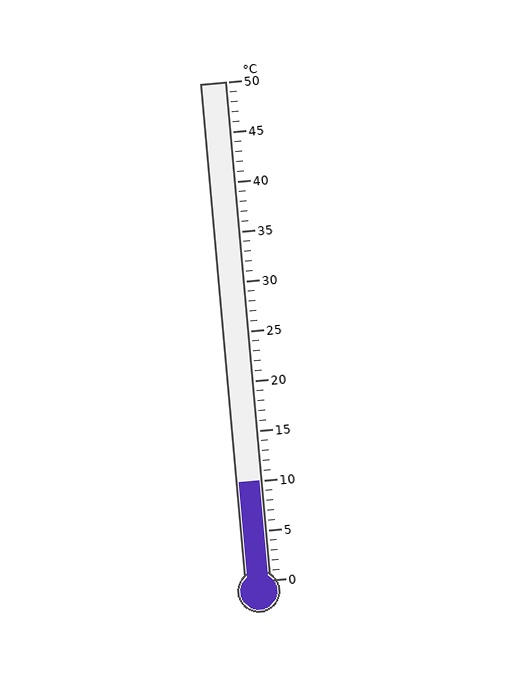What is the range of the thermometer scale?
The thermometer scale ranges from 0°C to 50°C.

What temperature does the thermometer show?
The thermometer shows approximately 10°C.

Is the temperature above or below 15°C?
The temperature is below 15°C.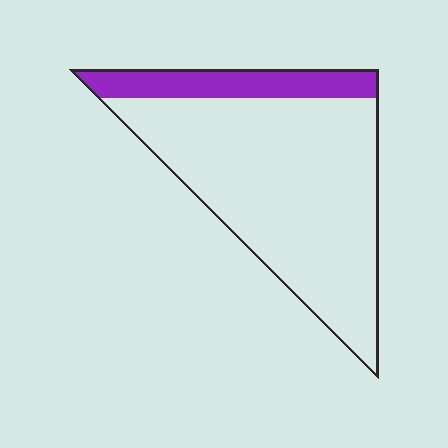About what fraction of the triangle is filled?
About one sixth (1/6).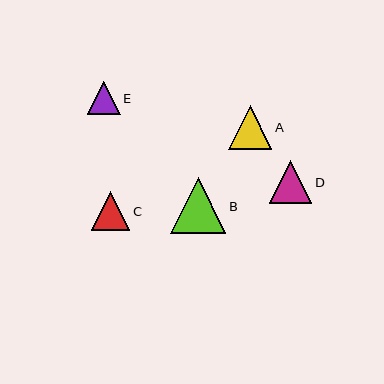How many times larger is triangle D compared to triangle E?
Triangle D is approximately 1.3 times the size of triangle E.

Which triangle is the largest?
Triangle B is the largest with a size of approximately 55 pixels.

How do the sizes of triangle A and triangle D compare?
Triangle A and triangle D are approximately the same size.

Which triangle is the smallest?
Triangle E is the smallest with a size of approximately 33 pixels.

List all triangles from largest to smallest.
From largest to smallest: B, A, D, C, E.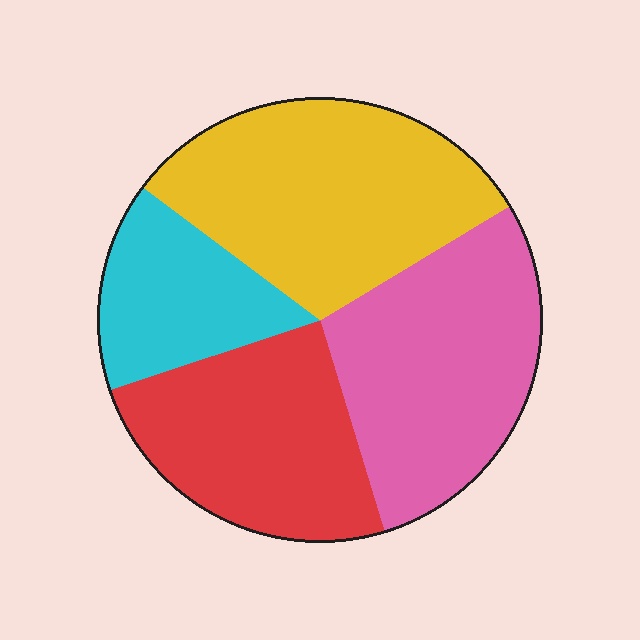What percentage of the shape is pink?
Pink takes up about one quarter (1/4) of the shape.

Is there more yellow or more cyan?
Yellow.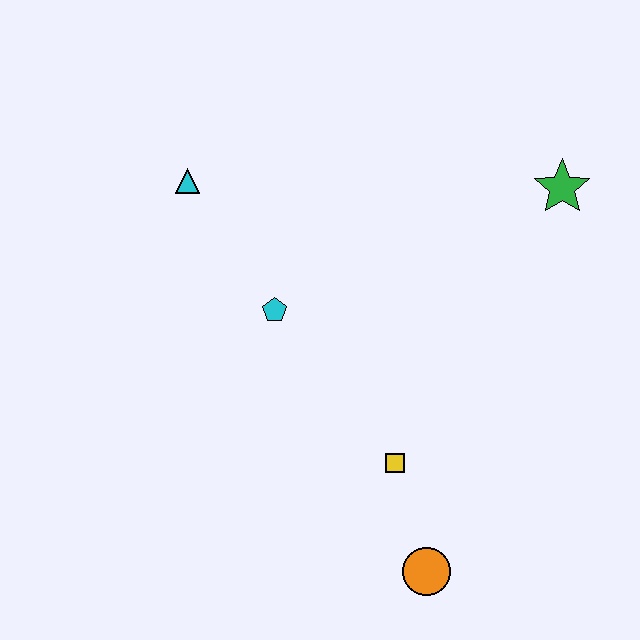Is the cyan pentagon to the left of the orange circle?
Yes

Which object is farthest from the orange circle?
The cyan triangle is farthest from the orange circle.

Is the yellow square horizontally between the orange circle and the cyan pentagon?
Yes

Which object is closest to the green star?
The cyan pentagon is closest to the green star.